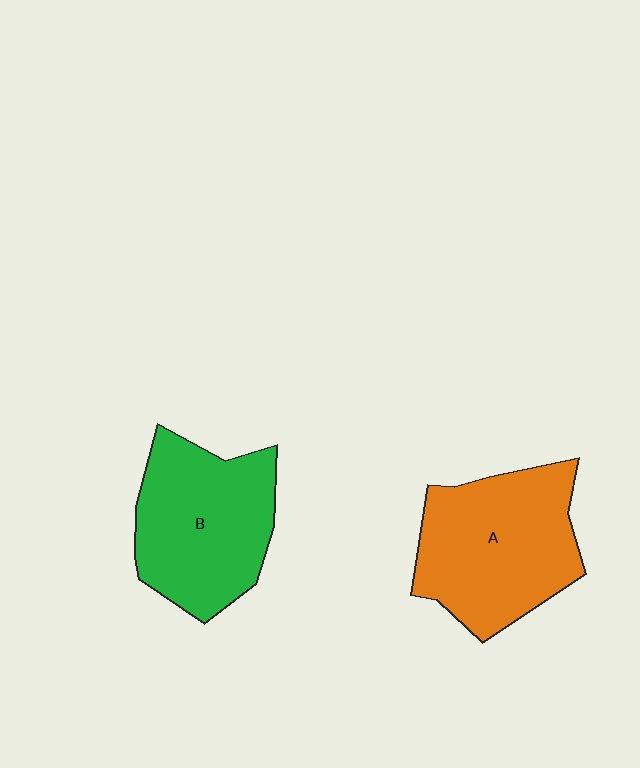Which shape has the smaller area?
Shape B (green).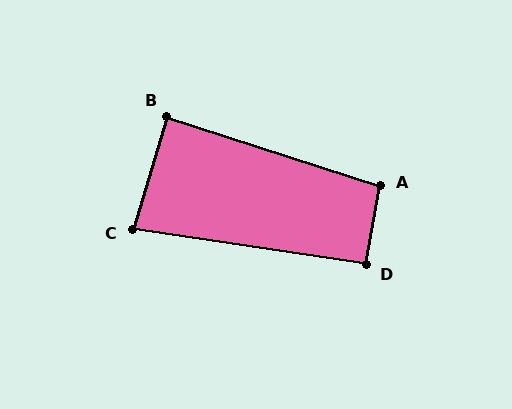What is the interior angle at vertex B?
Approximately 89 degrees (approximately right).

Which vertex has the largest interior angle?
A, at approximately 98 degrees.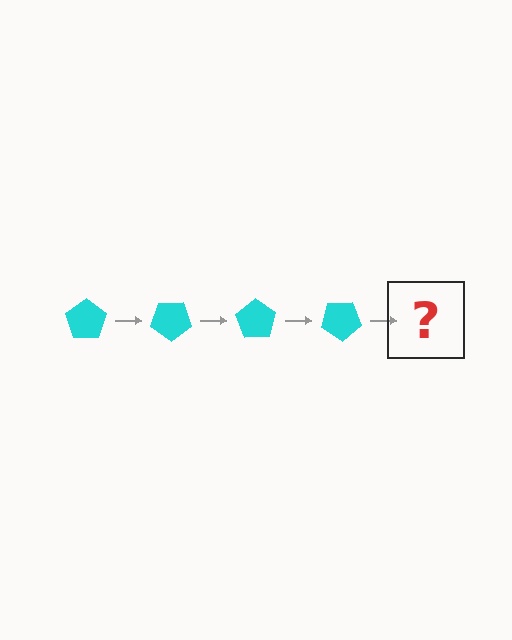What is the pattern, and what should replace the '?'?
The pattern is that the pentagon rotates 35 degrees each step. The '?' should be a cyan pentagon rotated 140 degrees.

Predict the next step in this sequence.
The next step is a cyan pentagon rotated 140 degrees.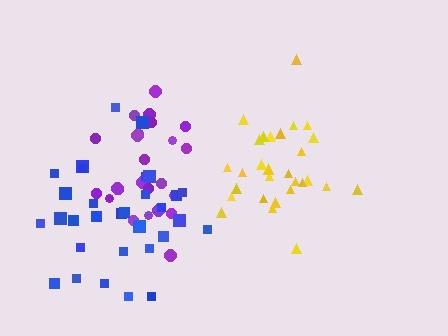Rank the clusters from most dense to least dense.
yellow, purple, blue.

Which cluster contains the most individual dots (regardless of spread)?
Blue (31).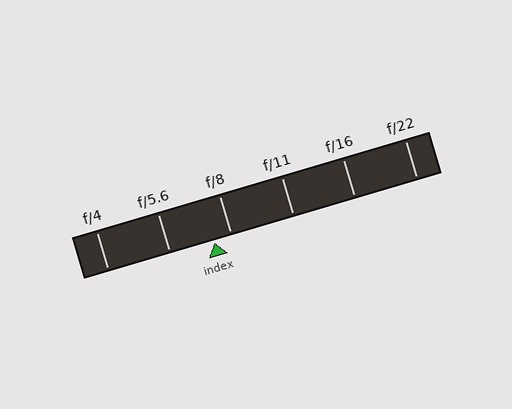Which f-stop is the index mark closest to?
The index mark is closest to f/8.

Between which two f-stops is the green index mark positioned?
The index mark is between f/5.6 and f/8.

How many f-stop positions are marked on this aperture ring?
There are 6 f-stop positions marked.